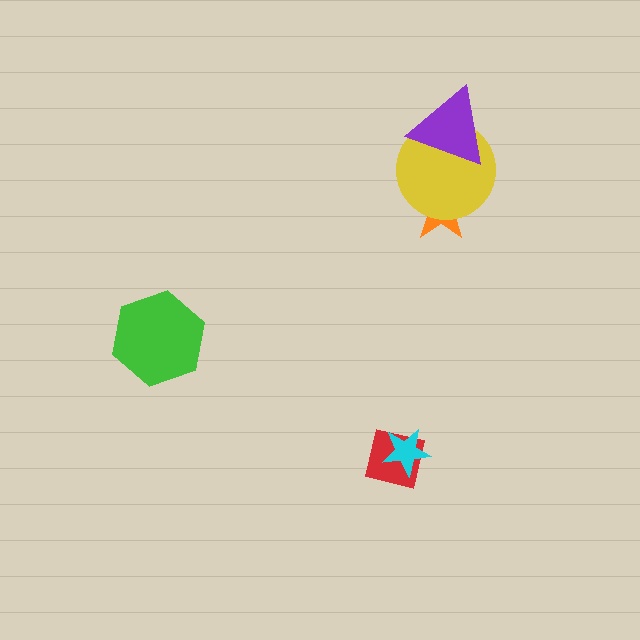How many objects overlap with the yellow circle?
2 objects overlap with the yellow circle.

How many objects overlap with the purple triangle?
1 object overlaps with the purple triangle.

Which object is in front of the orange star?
The yellow circle is in front of the orange star.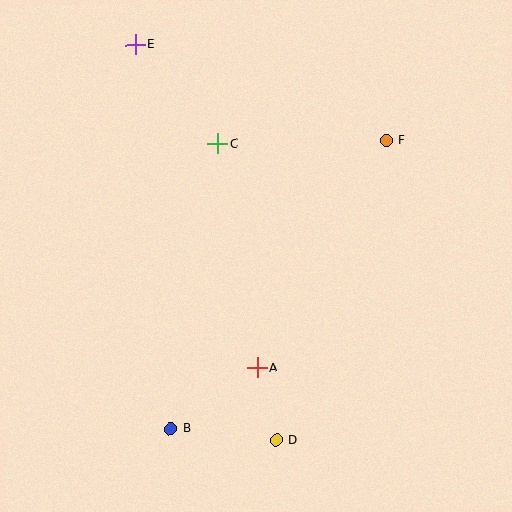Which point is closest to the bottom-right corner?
Point D is closest to the bottom-right corner.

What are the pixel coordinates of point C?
Point C is at (218, 144).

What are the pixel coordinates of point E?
Point E is at (135, 45).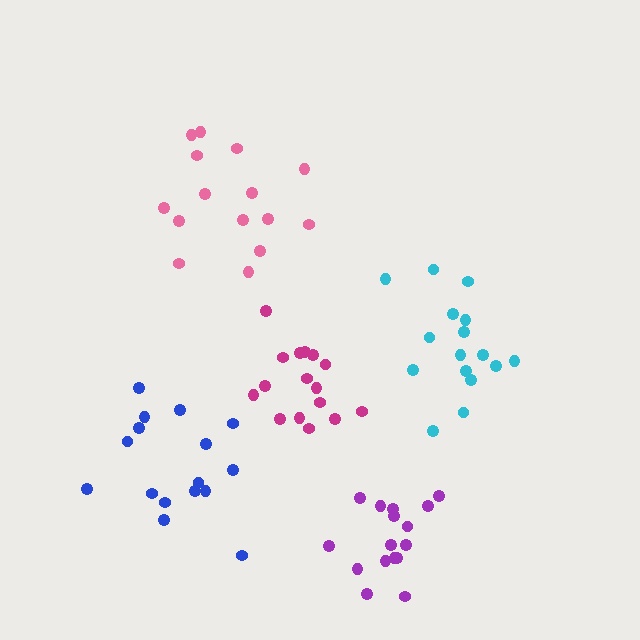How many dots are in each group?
Group 1: 16 dots, Group 2: 16 dots, Group 3: 16 dots, Group 4: 16 dots, Group 5: 15 dots (79 total).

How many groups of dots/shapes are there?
There are 5 groups.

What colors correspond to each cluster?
The clusters are colored: blue, cyan, magenta, purple, pink.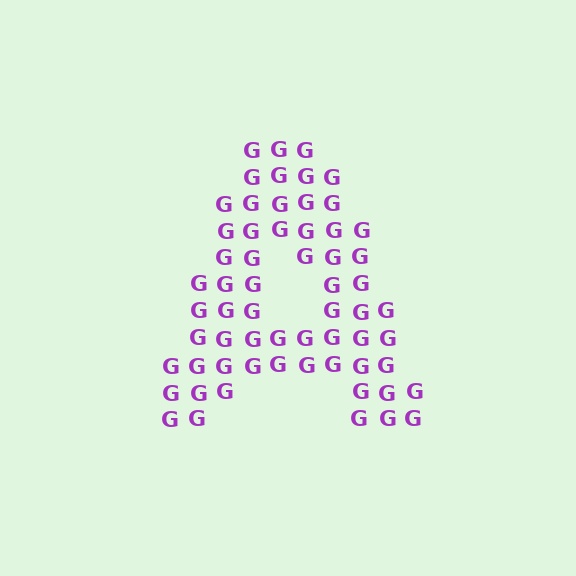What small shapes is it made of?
It is made of small letter G's.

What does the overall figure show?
The overall figure shows the letter A.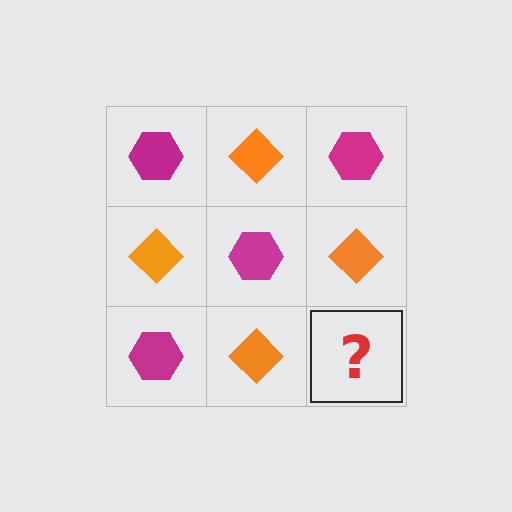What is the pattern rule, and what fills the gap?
The rule is that it alternates magenta hexagon and orange diamond in a checkerboard pattern. The gap should be filled with a magenta hexagon.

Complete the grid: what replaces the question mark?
The question mark should be replaced with a magenta hexagon.